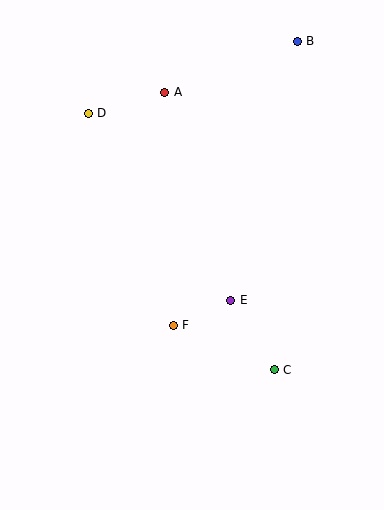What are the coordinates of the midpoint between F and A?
The midpoint between F and A is at (169, 209).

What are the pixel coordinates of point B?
Point B is at (297, 41).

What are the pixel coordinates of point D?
Point D is at (88, 113).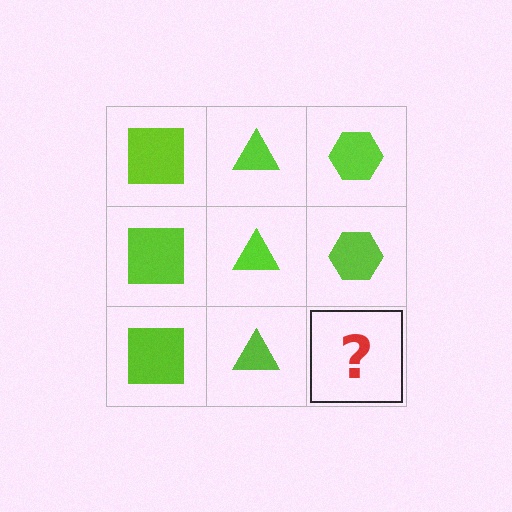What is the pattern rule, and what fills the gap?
The rule is that each column has a consistent shape. The gap should be filled with a lime hexagon.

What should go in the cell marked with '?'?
The missing cell should contain a lime hexagon.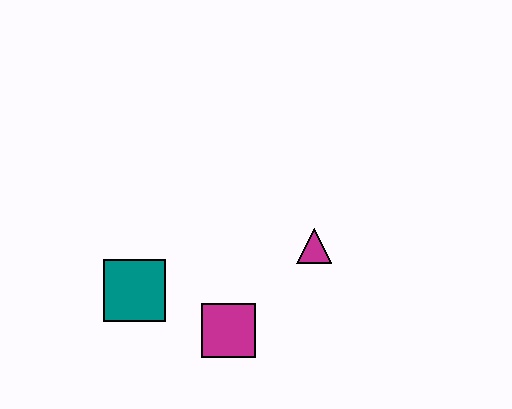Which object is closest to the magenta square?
The teal square is closest to the magenta square.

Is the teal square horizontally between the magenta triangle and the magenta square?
No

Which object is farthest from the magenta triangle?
The teal square is farthest from the magenta triangle.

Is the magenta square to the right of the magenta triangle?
No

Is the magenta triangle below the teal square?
No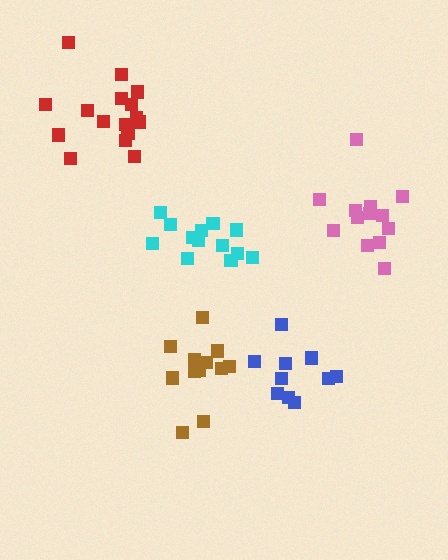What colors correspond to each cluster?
The clusters are colored: cyan, blue, red, brown, pink.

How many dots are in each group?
Group 1: 13 dots, Group 2: 10 dots, Group 3: 16 dots, Group 4: 12 dots, Group 5: 13 dots (64 total).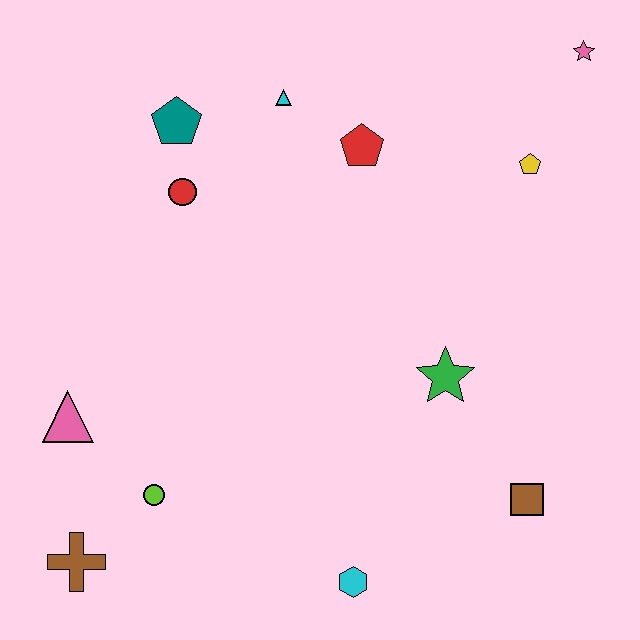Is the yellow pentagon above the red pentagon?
No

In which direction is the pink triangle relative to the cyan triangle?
The pink triangle is below the cyan triangle.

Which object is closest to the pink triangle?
The lime circle is closest to the pink triangle.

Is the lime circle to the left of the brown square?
Yes